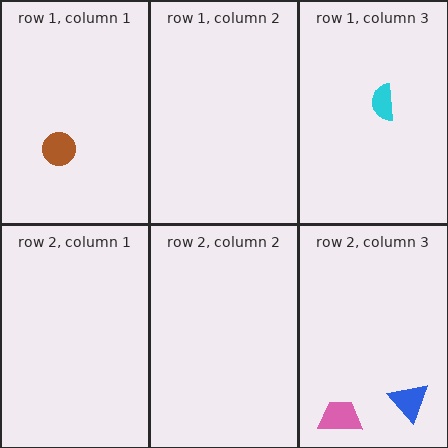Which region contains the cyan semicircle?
The row 1, column 3 region.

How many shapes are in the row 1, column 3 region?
1.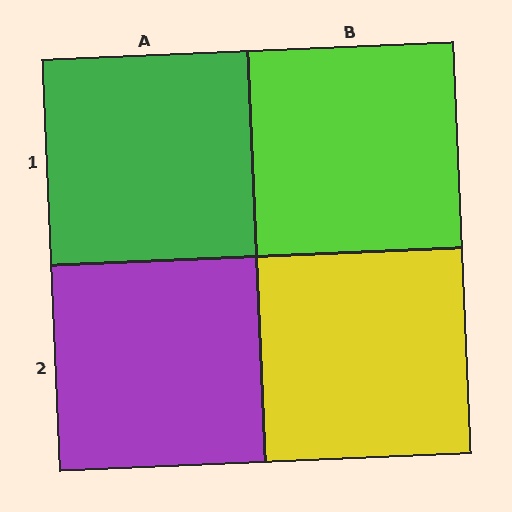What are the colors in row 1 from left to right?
Green, lime.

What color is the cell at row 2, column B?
Yellow.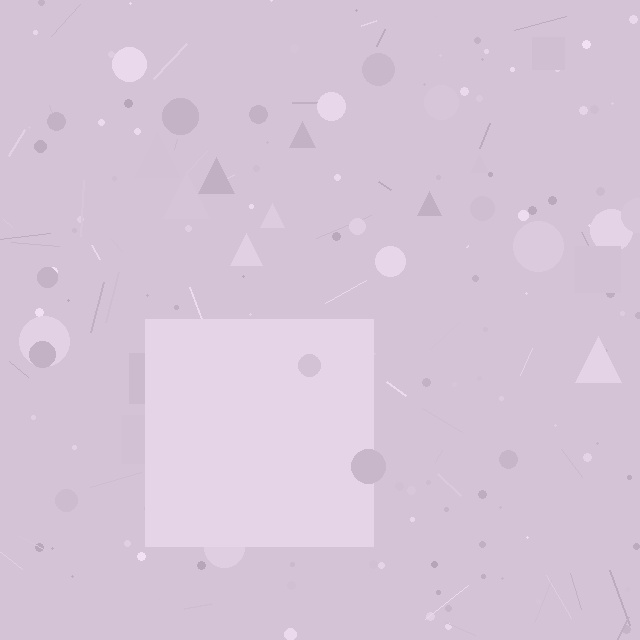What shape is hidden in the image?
A square is hidden in the image.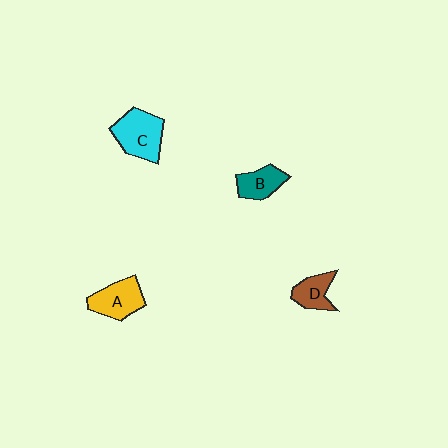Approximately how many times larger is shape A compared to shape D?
Approximately 1.4 times.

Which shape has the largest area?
Shape C (cyan).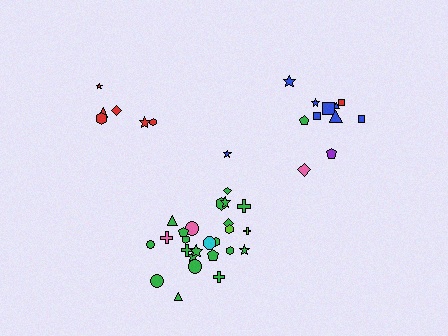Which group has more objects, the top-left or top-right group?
The top-right group.